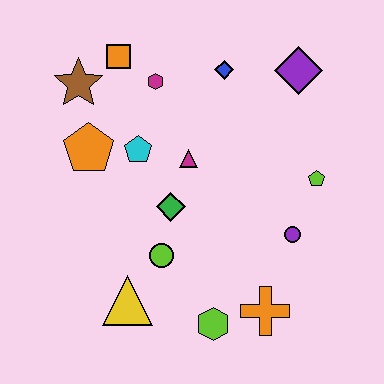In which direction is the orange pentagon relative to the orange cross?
The orange pentagon is to the left of the orange cross.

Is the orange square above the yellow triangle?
Yes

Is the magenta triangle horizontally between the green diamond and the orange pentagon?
No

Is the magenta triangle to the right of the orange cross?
No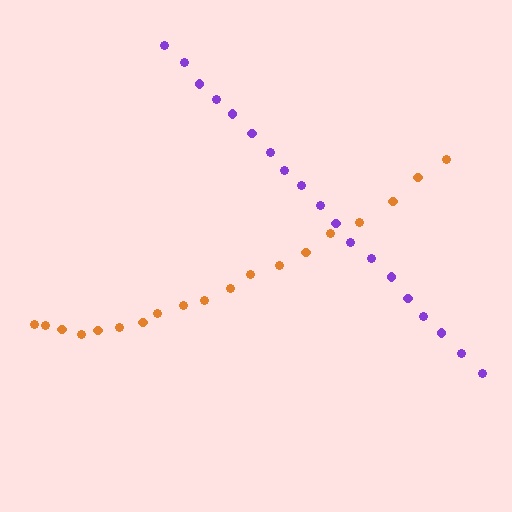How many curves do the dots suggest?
There are 2 distinct paths.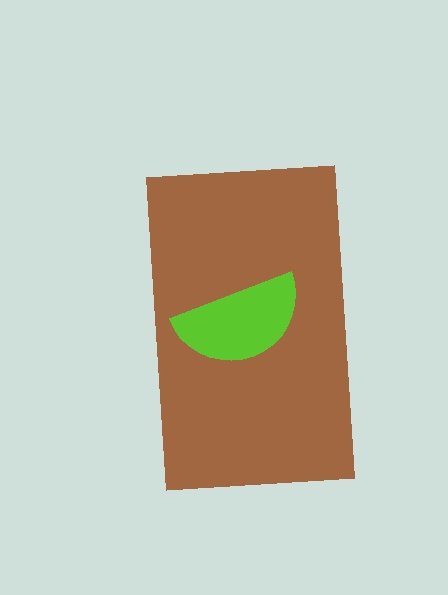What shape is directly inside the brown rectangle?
The lime semicircle.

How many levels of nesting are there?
2.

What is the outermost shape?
The brown rectangle.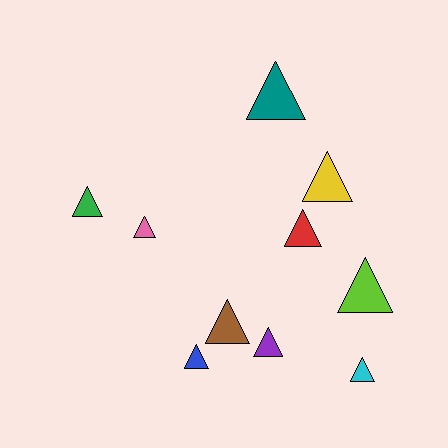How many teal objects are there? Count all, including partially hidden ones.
There is 1 teal object.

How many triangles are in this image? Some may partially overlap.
There are 10 triangles.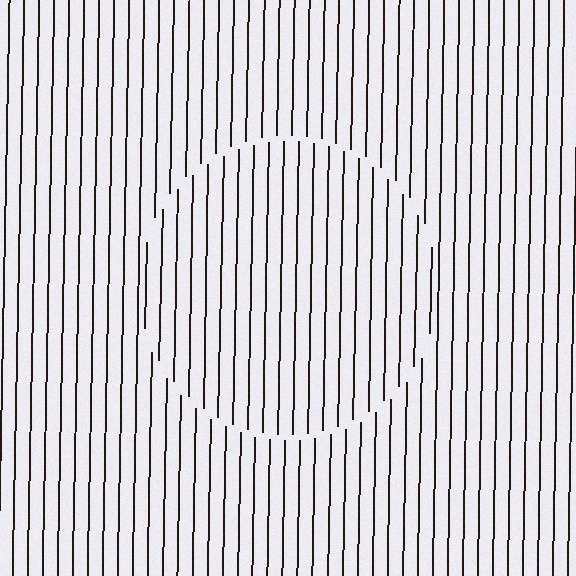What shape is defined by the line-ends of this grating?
An illusory circle. The interior of the shape contains the same grating, shifted by half a period — the contour is defined by the phase discontinuity where line-ends from the inner and outer gratings abut.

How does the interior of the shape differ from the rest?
The interior of the shape contains the same grating, shifted by half a period — the contour is defined by the phase discontinuity where line-ends from the inner and outer gratings abut.